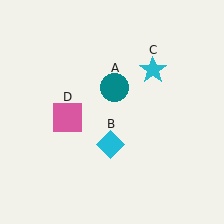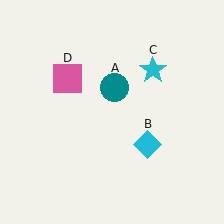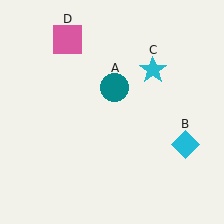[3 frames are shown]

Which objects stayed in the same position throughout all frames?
Teal circle (object A) and cyan star (object C) remained stationary.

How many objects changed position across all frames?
2 objects changed position: cyan diamond (object B), pink square (object D).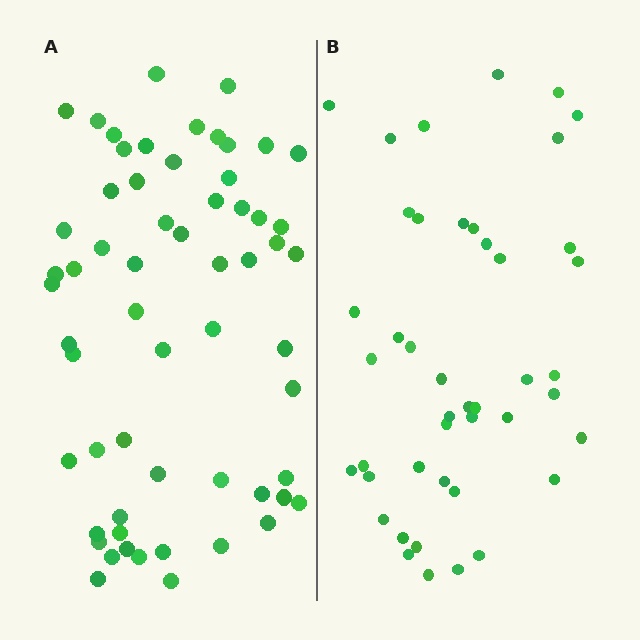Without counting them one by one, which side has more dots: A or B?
Region A (the left region) has more dots.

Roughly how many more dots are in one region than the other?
Region A has approximately 15 more dots than region B.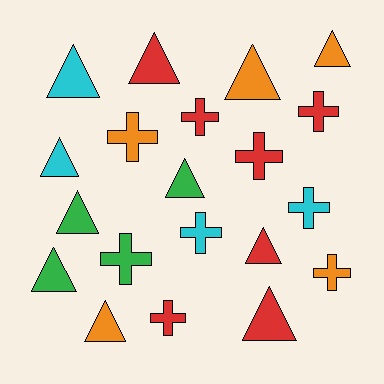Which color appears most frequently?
Red, with 7 objects.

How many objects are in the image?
There are 20 objects.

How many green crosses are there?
There is 1 green cross.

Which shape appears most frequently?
Triangle, with 11 objects.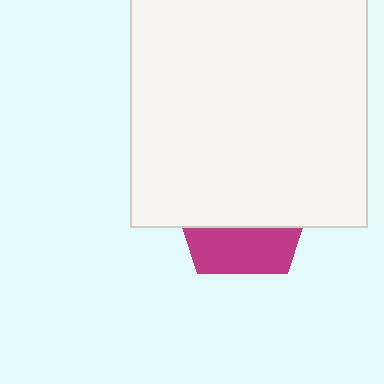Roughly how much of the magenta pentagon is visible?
A small part of it is visible (roughly 34%).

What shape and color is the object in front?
The object in front is a white square.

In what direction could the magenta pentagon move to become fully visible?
The magenta pentagon could move down. That would shift it out from behind the white square entirely.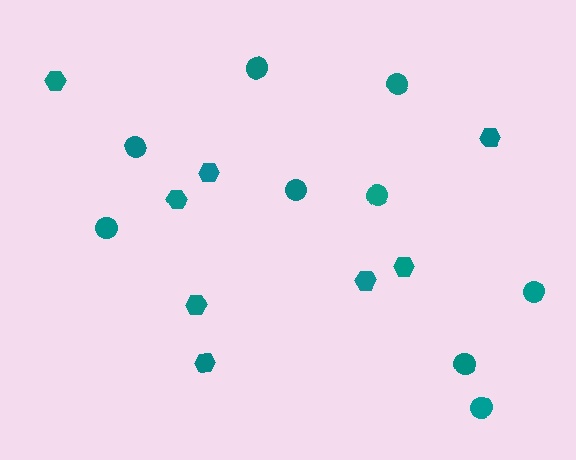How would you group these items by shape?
There are 2 groups: one group of hexagons (8) and one group of circles (9).